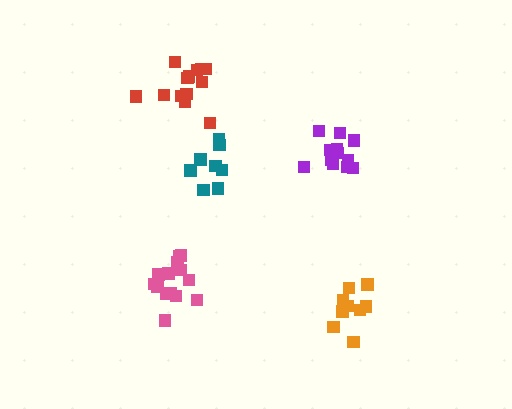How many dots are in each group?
Group 1: 14 dots, Group 2: 9 dots, Group 3: 8 dots, Group 4: 13 dots, Group 5: 12 dots (56 total).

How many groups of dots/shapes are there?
There are 5 groups.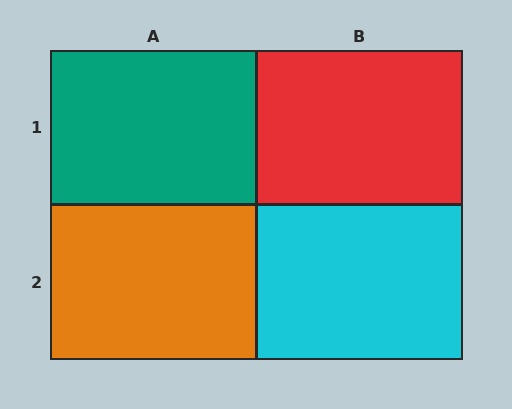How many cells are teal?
1 cell is teal.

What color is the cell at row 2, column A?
Orange.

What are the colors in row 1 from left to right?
Teal, red.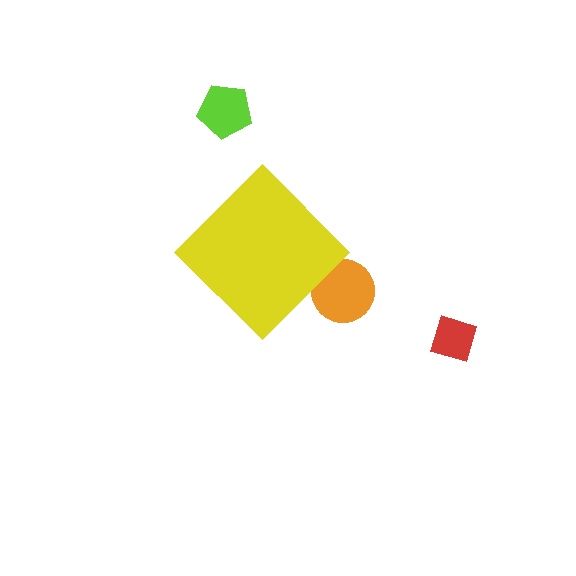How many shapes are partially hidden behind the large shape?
1 shape is partially hidden.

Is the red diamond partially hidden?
No, the red diamond is fully visible.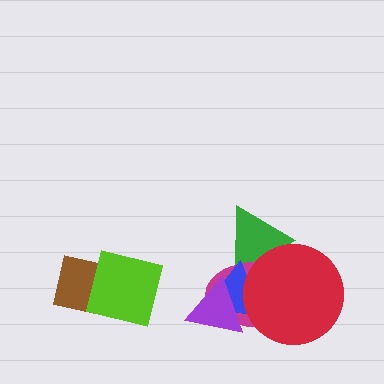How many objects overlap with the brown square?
1 object overlaps with the brown square.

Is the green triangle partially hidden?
Yes, it is partially covered by another shape.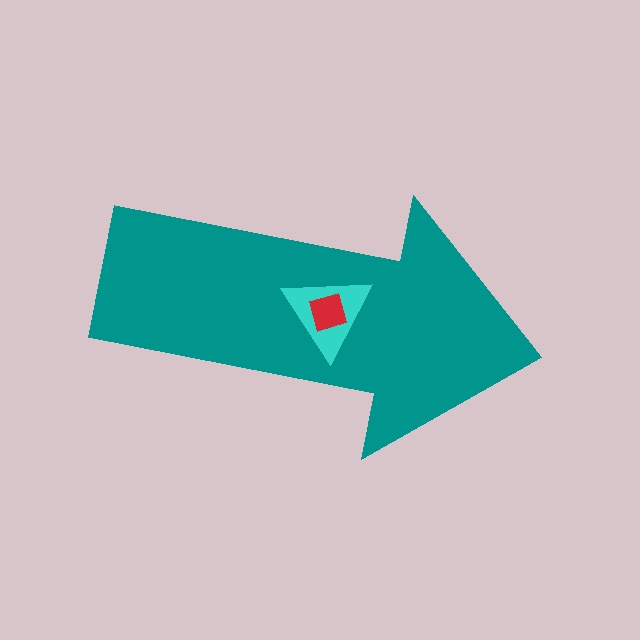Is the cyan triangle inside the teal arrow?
Yes.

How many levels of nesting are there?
3.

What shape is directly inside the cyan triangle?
The red square.